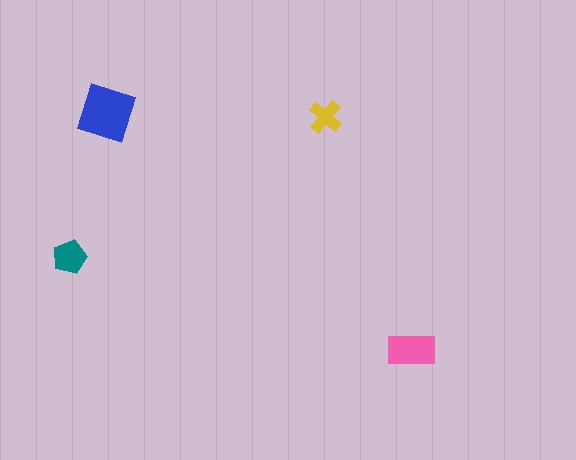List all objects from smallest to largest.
The yellow cross, the teal pentagon, the pink rectangle, the blue square.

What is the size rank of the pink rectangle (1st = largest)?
2nd.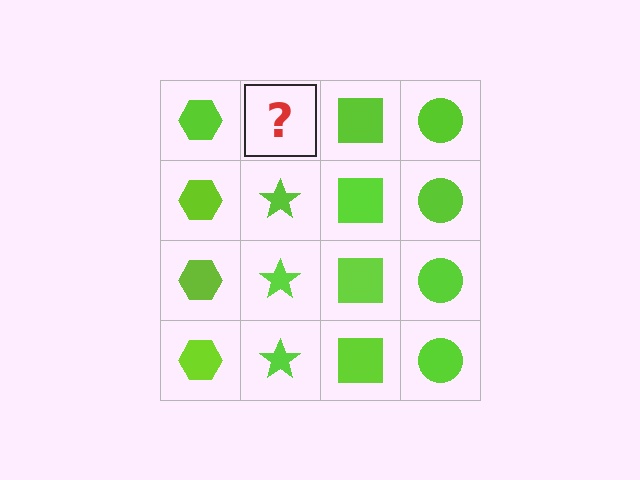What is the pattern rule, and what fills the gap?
The rule is that each column has a consistent shape. The gap should be filled with a lime star.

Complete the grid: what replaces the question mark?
The question mark should be replaced with a lime star.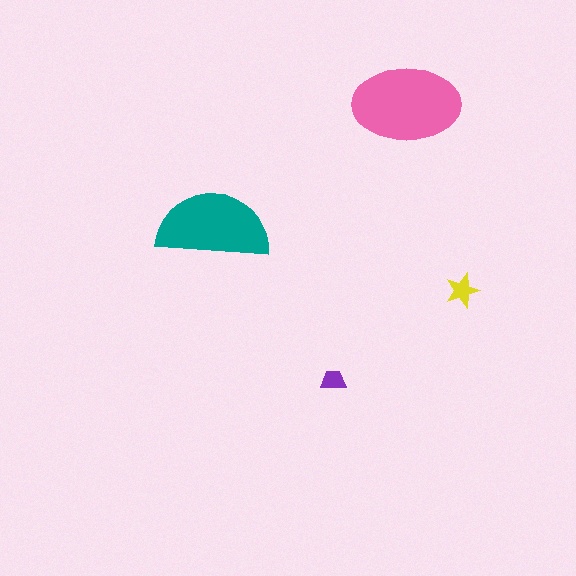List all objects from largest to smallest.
The pink ellipse, the teal semicircle, the yellow star, the purple trapezoid.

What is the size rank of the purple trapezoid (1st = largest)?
4th.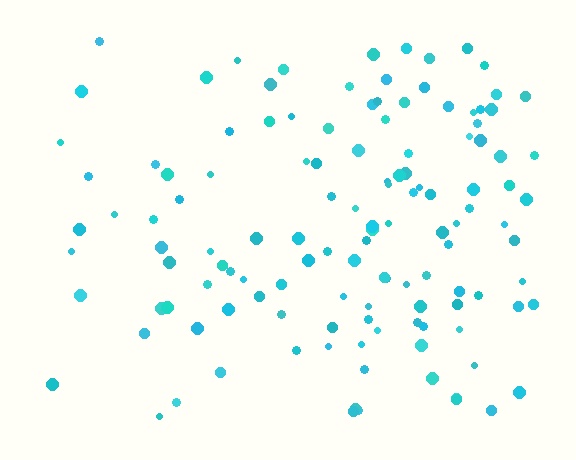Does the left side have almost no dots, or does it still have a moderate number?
Still a moderate number, just noticeably fewer than the right.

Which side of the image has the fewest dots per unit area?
The left.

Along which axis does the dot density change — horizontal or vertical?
Horizontal.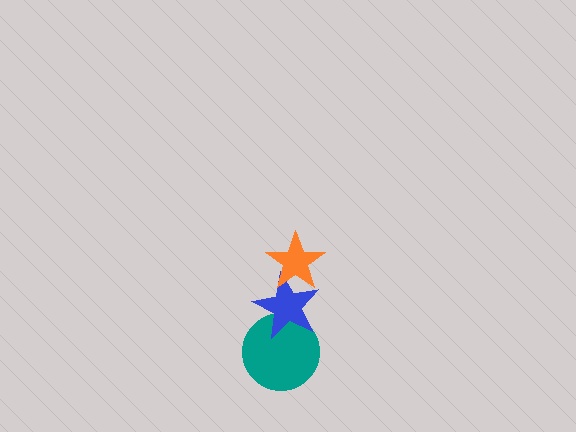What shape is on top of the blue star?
The orange star is on top of the blue star.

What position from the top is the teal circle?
The teal circle is 3rd from the top.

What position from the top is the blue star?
The blue star is 2nd from the top.